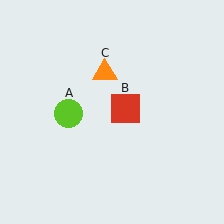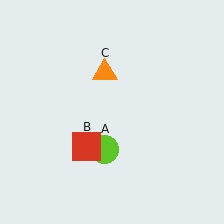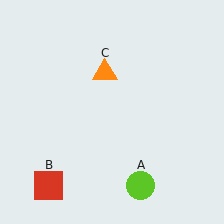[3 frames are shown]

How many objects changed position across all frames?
2 objects changed position: lime circle (object A), red square (object B).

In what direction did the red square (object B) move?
The red square (object B) moved down and to the left.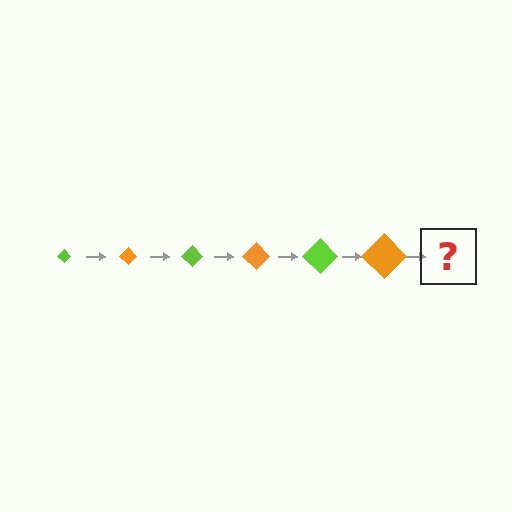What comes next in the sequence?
The next element should be a lime diamond, larger than the previous one.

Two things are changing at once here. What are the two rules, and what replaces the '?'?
The two rules are that the diamond grows larger each step and the color cycles through lime and orange. The '?' should be a lime diamond, larger than the previous one.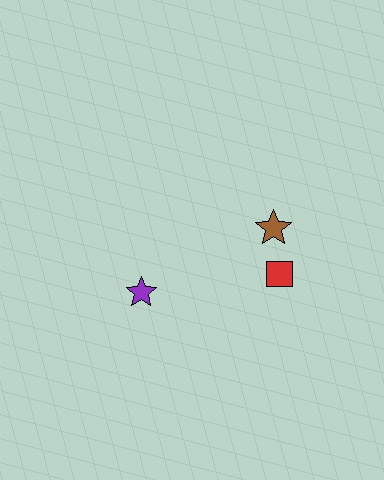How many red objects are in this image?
There is 1 red object.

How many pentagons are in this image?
There are no pentagons.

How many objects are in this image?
There are 3 objects.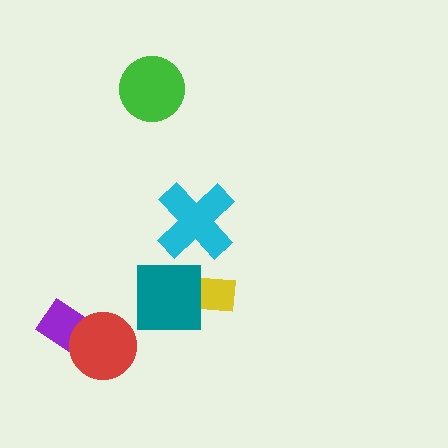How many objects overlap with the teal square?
1 object overlaps with the teal square.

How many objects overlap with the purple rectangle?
1 object overlaps with the purple rectangle.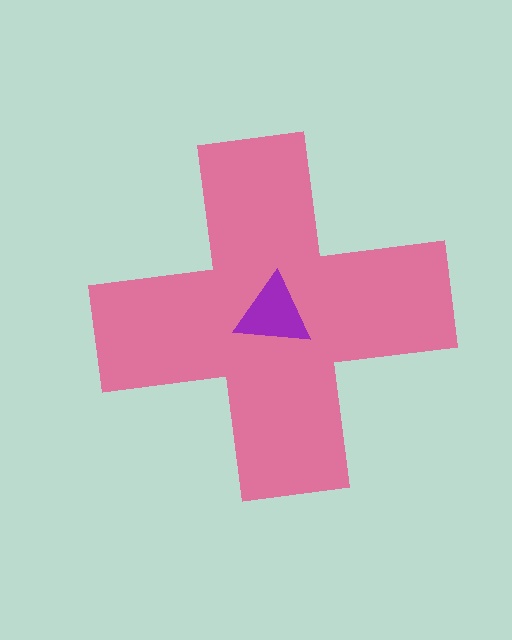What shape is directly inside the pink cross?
The purple triangle.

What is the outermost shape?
The pink cross.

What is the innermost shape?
The purple triangle.